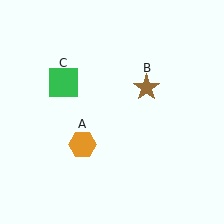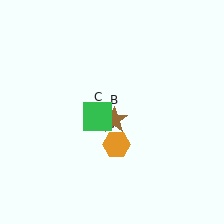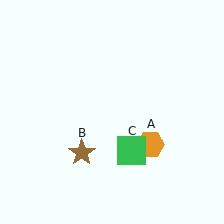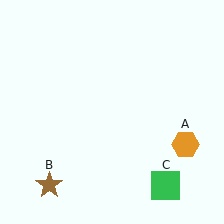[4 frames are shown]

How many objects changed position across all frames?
3 objects changed position: orange hexagon (object A), brown star (object B), green square (object C).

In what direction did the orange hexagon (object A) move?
The orange hexagon (object A) moved right.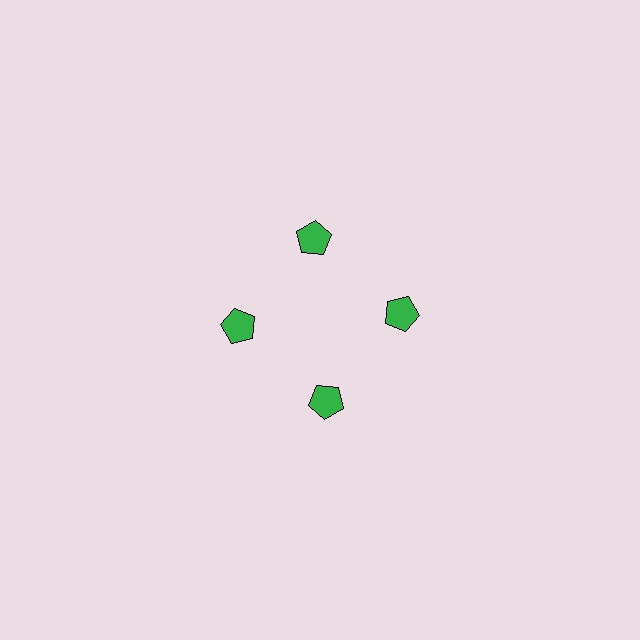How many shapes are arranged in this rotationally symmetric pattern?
There are 4 shapes, arranged in 4 groups of 1.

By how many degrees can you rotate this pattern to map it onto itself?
The pattern maps onto itself every 90 degrees of rotation.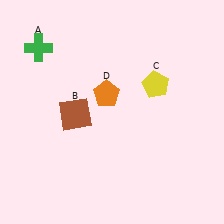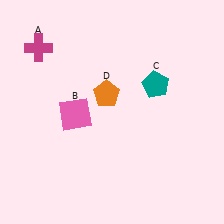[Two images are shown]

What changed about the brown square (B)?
In Image 1, B is brown. In Image 2, it changed to pink.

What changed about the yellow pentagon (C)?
In Image 1, C is yellow. In Image 2, it changed to teal.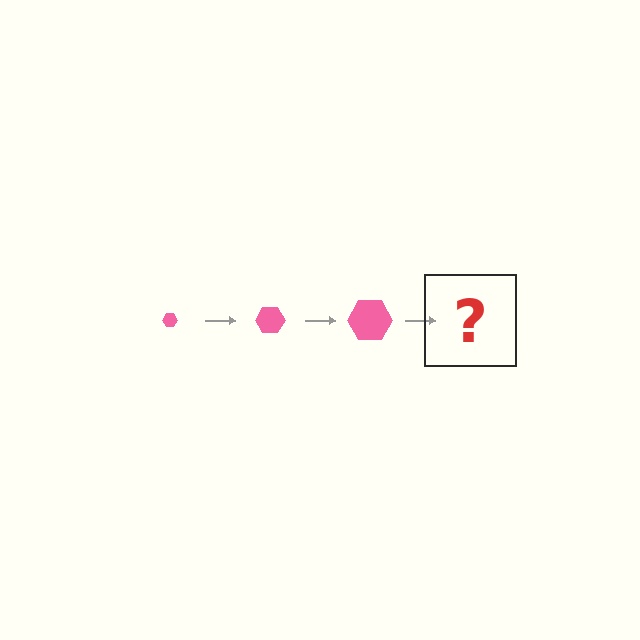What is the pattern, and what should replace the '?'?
The pattern is that the hexagon gets progressively larger each step. The '?' should be a pink hexagon, larger than the previous one.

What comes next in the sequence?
The next element should be a pink hexagon, larger than the previous one.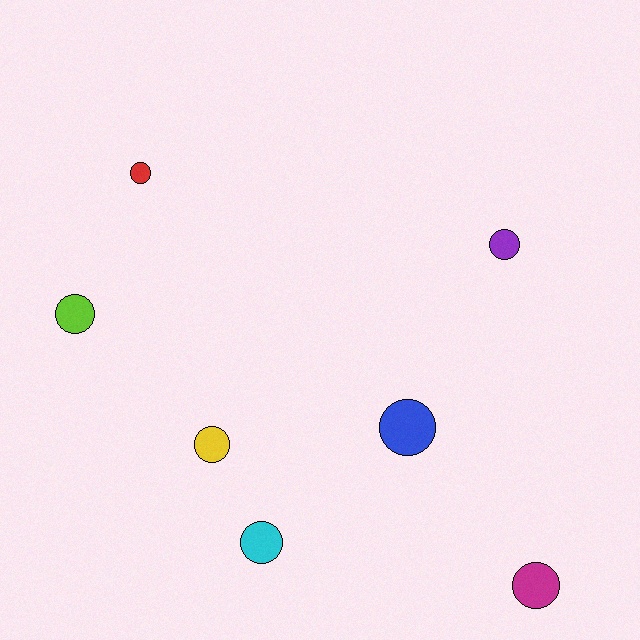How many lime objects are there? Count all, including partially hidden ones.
There is 1 lime object.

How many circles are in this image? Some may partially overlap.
There are 7 circles.